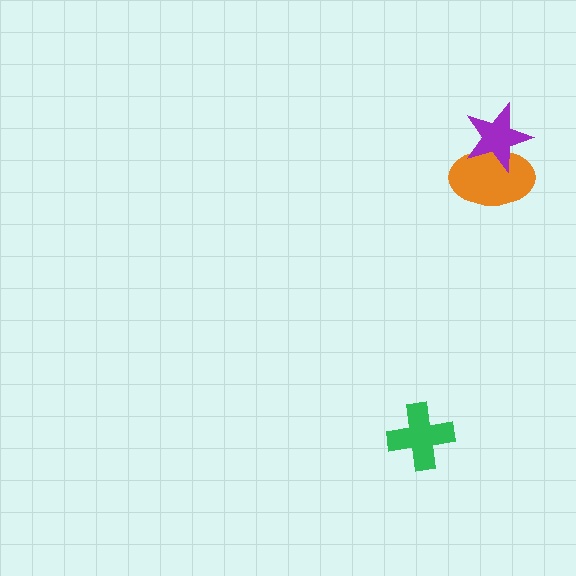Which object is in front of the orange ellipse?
The purple star is in front of the orange ellipse.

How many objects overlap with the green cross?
0 objects overlap with the green cross.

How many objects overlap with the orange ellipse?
1 object overlaps with the orange ellipse.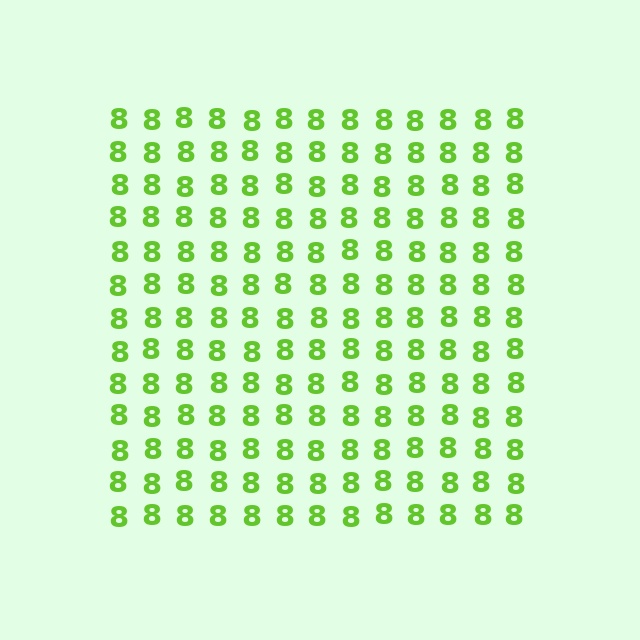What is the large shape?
The large shape is a square.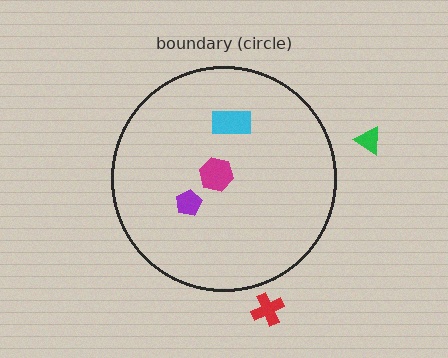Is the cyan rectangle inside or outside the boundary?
Inside.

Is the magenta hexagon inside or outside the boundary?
Inside.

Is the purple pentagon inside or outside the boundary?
Inside.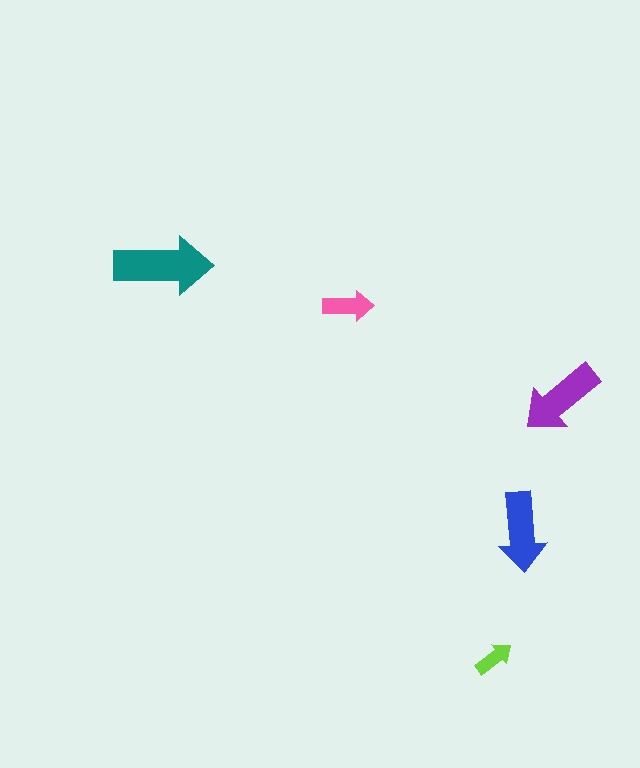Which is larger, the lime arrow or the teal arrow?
The teal one.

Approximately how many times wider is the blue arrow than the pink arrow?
About 1.5 times wider.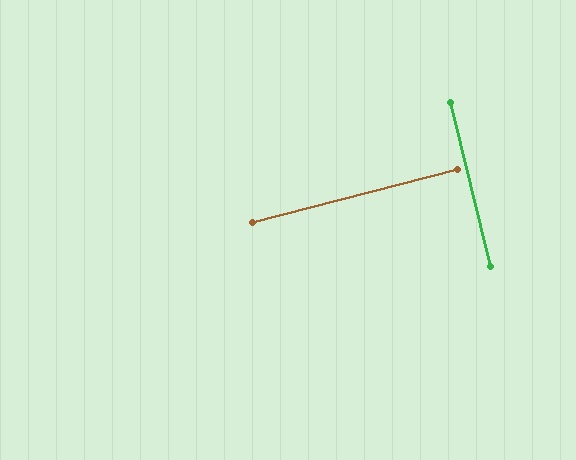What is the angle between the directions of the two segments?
Approximately 89 degrees.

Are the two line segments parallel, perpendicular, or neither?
Perpendicular — they meet at approximately 89°.